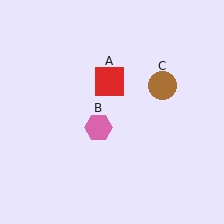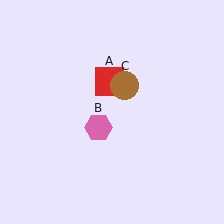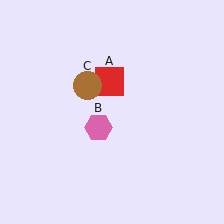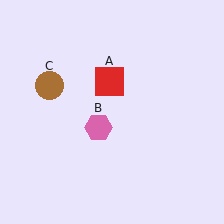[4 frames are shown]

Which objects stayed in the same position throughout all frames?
Red square (object A) and pink hexagon (object B) remained stationary.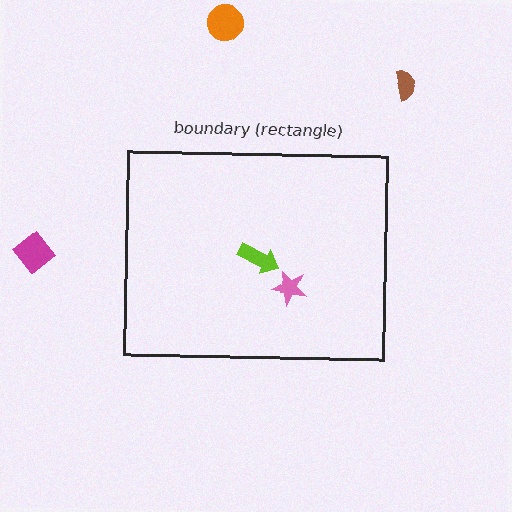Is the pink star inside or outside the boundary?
Inside.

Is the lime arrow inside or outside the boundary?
Inside.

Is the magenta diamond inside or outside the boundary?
Outside.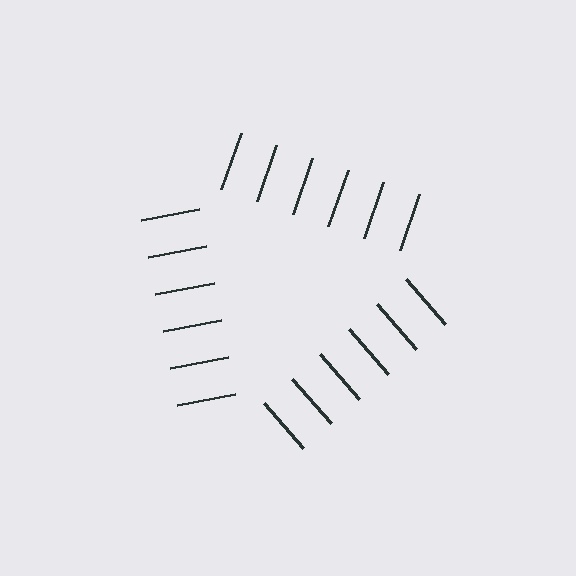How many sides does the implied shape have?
3 sides — the line-ends trace a triangle.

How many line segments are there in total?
18 — 6 along each of the 3 edges.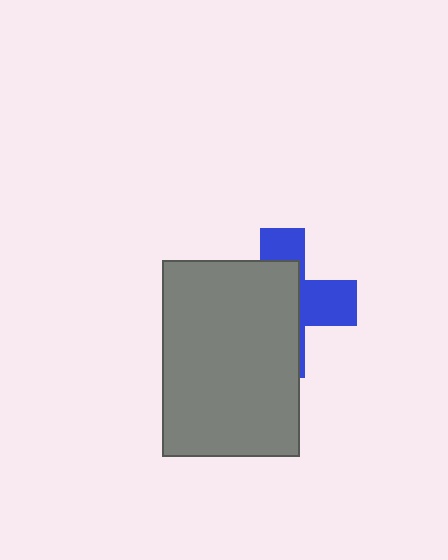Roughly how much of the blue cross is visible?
A small part of it is visible (roughly 39%).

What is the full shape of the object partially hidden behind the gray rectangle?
The partially hidden object is a blue cross.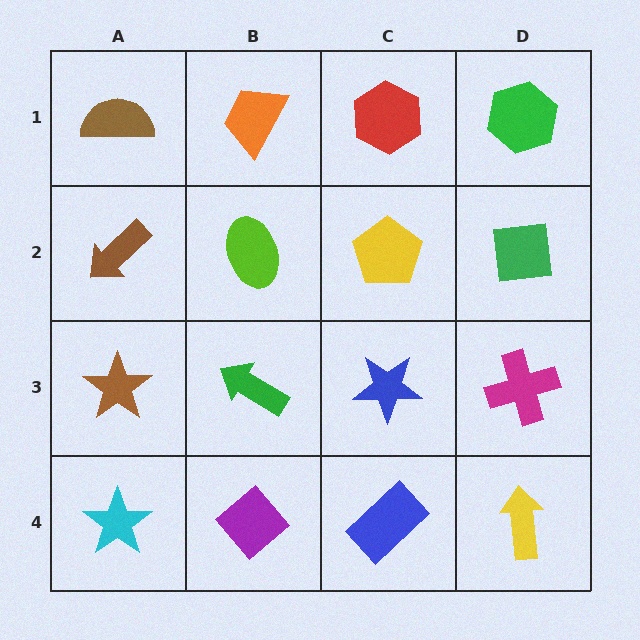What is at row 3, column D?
A magenta cross.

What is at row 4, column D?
A yellow arrow.